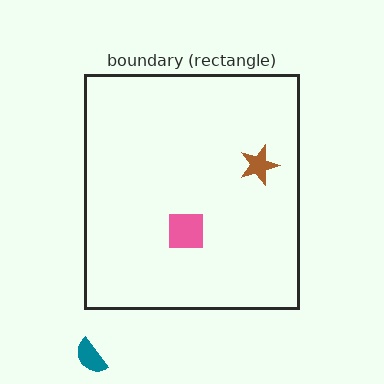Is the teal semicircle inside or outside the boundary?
Outside.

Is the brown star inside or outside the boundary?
Inside.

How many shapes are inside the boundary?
2 inside, 1 outside.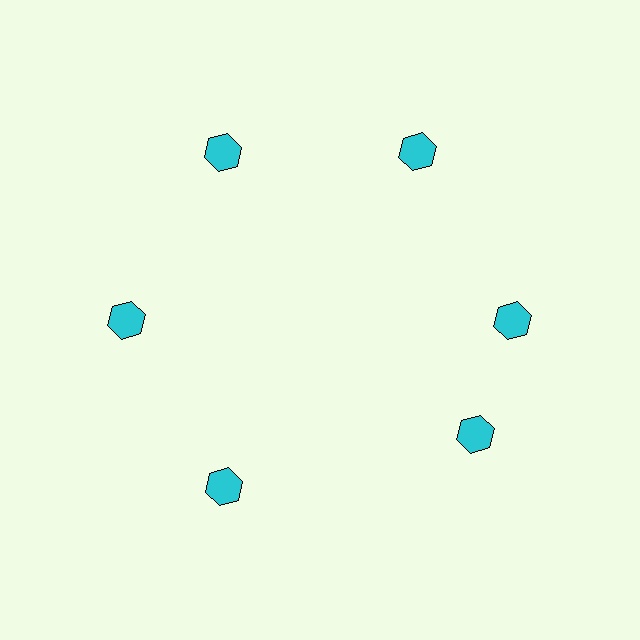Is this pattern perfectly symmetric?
No. The 6 cyan hexagons are arranged in a ring, but one element near the 5 o'clock position is rotated out of alignment along the ring, breaking the 6-fold rotational symmetry.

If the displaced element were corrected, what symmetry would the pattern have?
It would have 6-fold rotational symmetry — the pattern would map onto itself every 60 degrees.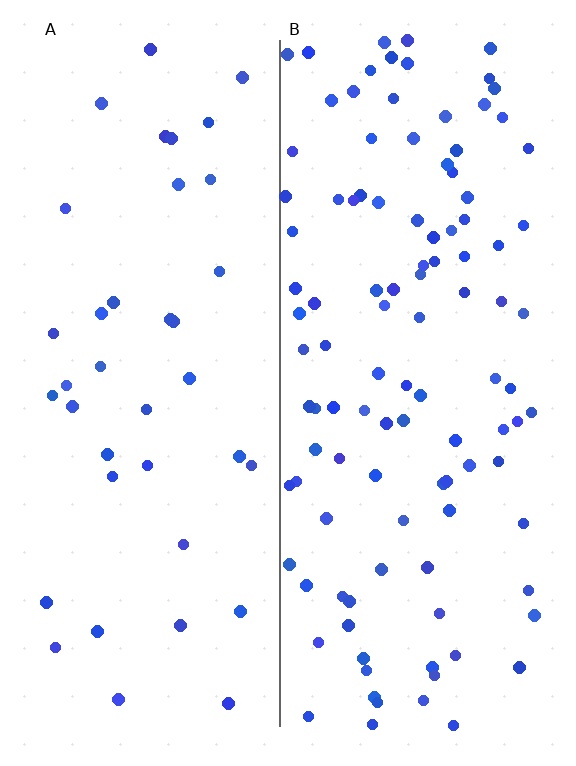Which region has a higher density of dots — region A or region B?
B (the right).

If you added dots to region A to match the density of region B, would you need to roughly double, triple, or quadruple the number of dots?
Approximately triple.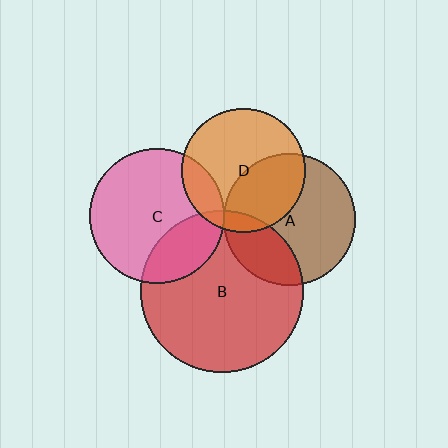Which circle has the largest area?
Circle B (red).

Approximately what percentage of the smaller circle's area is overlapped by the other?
Approximately 5%.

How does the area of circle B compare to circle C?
Approximately 1.5 times.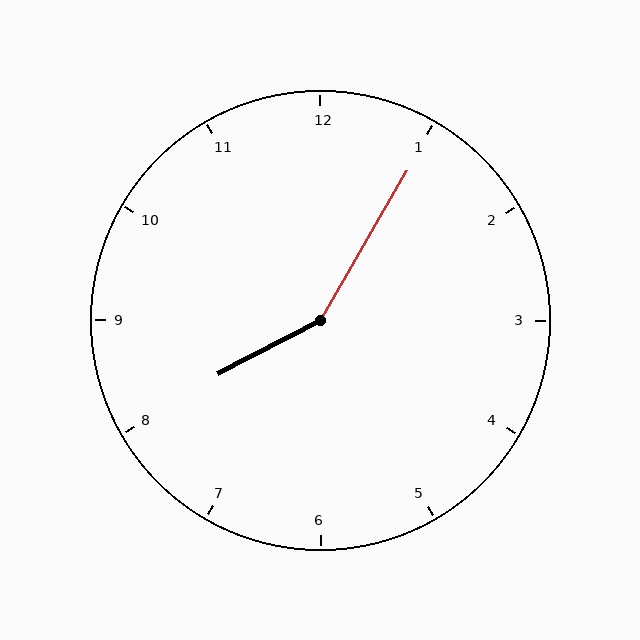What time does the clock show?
8:05.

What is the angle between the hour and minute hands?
Approximately 148 degrees.